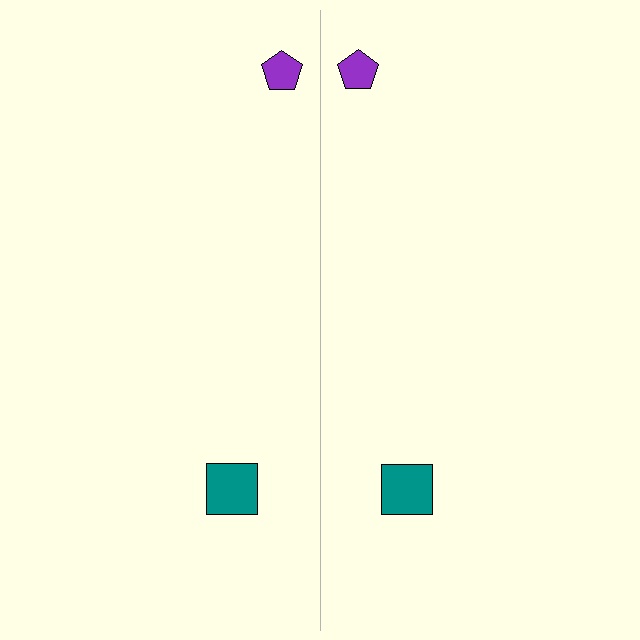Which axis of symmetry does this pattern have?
The pattern has a vertical axis of symmetry running through the center of the image.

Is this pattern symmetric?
Yes, this pattern has bilateral (reflection) symmetry.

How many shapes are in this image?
There are 4 shapes in this image.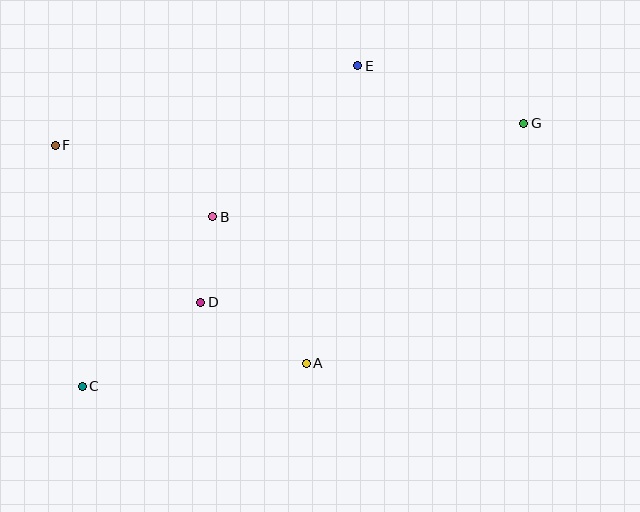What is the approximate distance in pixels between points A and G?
The distance between A and G is approximately 323 pixels.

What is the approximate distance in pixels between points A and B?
The distance between A and B is approximately 174 pixels.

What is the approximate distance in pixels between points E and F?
The distance between E and F is approximately 313 pixels.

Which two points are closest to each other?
Points B and D are closest to each other.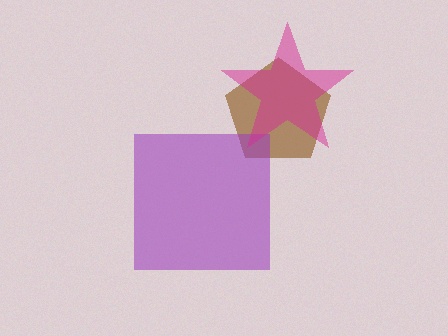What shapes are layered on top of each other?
The layered shapes are: a brown pentagon, a purple square, a magenta star.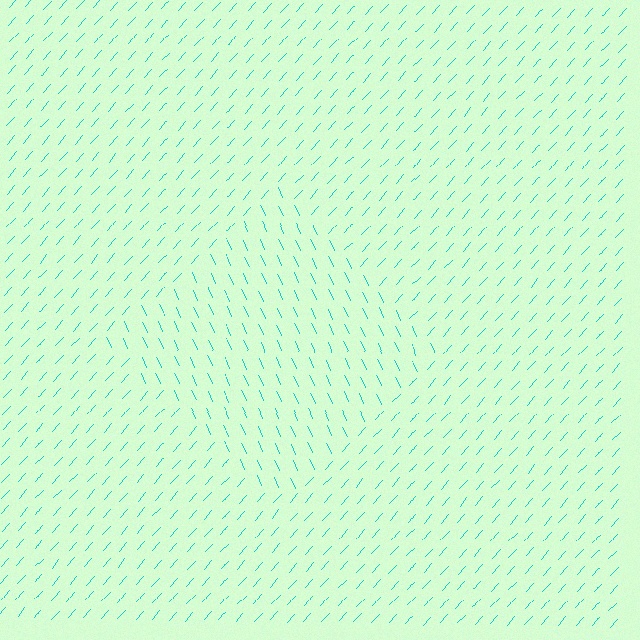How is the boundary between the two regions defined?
The boundary is defined purely by a change in line orientation (approximately 66 degrees difference). All lines are the same color and thickness.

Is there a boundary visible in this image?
Yes, there is a texture boundary formed by a change in line orientation.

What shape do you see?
I see a diamond.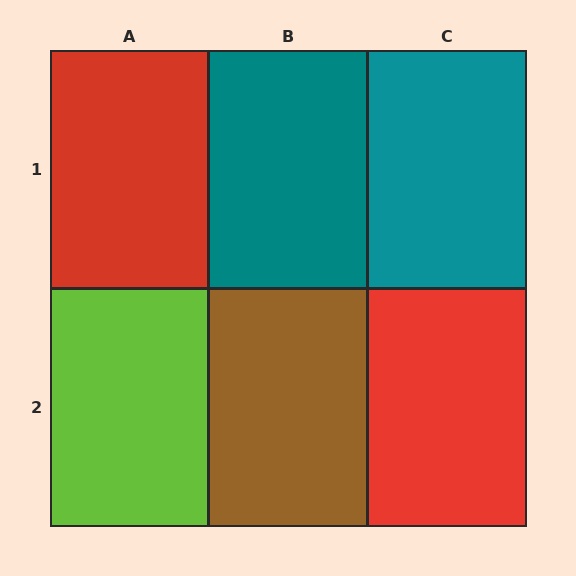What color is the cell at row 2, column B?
Brown.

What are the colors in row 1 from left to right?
Red, teal, teal.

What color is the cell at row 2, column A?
Lime.